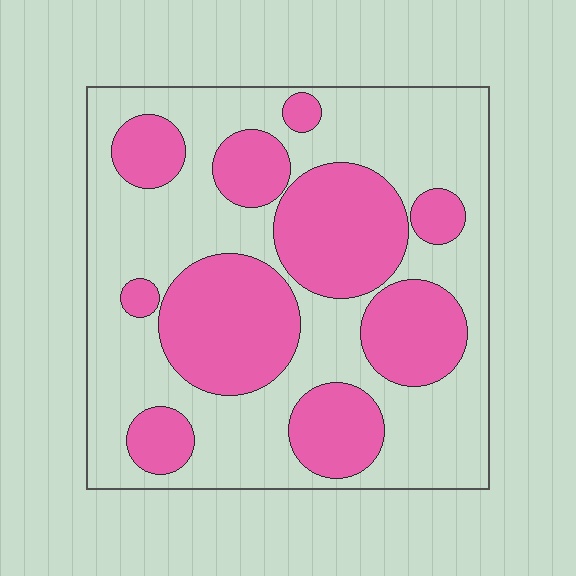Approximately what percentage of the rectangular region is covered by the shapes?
Approximately 40%.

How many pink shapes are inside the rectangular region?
10.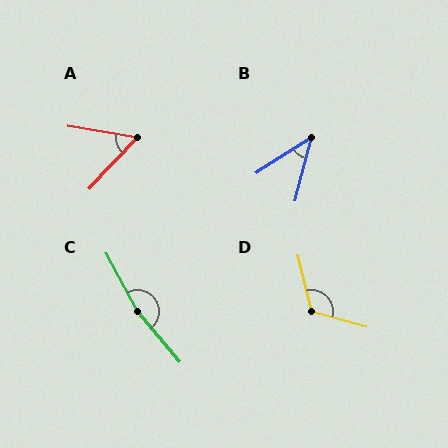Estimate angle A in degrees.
Approximately 56 degrees.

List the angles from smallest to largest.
B (43°), A (56°), D (119°), C (168°).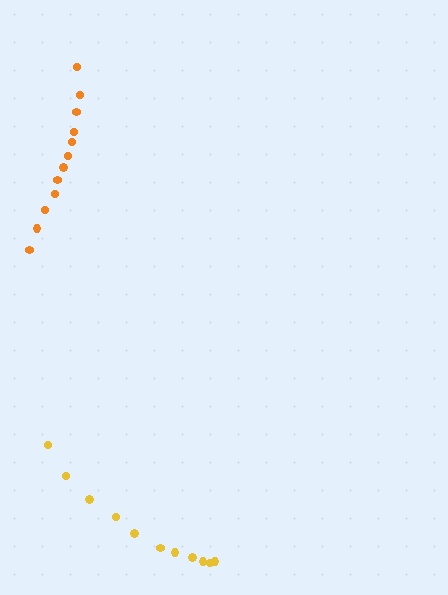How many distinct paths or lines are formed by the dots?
There are 2 distinct paths.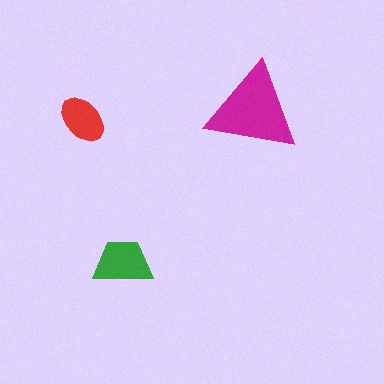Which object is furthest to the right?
The magenta triangle is rightmost.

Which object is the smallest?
The red ellipse.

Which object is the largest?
The magenta triangle.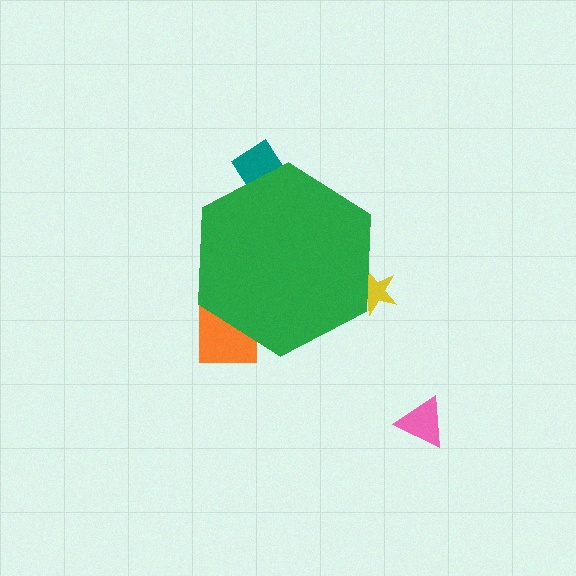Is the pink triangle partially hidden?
No, the pink triangle is fully visible.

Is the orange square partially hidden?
Yes, the orange square is partially hidden behind the green hexagon.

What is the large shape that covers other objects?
A green hexagon.